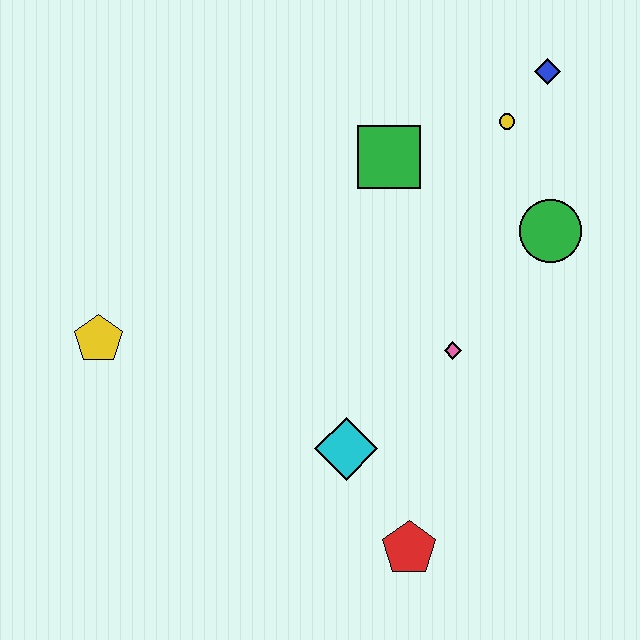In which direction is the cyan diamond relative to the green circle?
The cyan diamond is below the green circle.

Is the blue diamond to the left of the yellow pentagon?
No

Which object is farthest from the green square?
The red pentagon is farthest from the green square.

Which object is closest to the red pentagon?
The cyan diamond is closest to the red pentagon.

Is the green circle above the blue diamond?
No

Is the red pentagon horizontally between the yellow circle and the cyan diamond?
Yes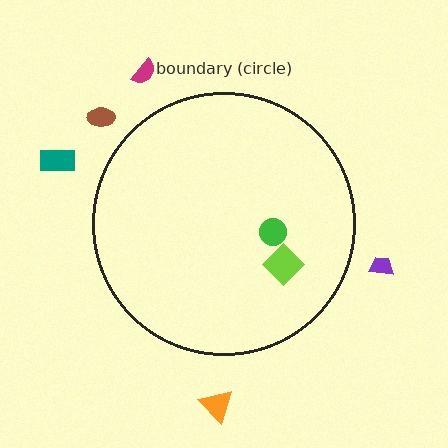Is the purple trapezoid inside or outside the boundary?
Outside.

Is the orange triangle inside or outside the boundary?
Outside.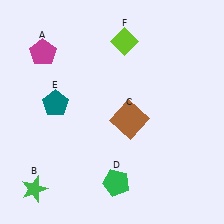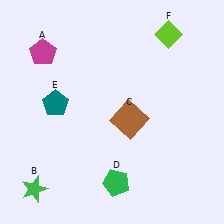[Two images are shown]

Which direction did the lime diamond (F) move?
The lime diamond (F) moved right.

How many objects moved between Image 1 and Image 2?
1 object moved between the two images.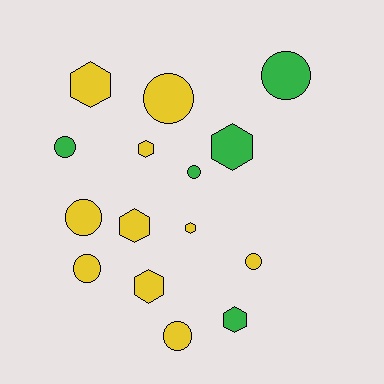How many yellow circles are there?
There are 5 yellow circles.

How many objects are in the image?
There are 15 objects.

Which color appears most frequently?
Yellow, with 10 objects.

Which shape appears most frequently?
Circle, with 8 objects.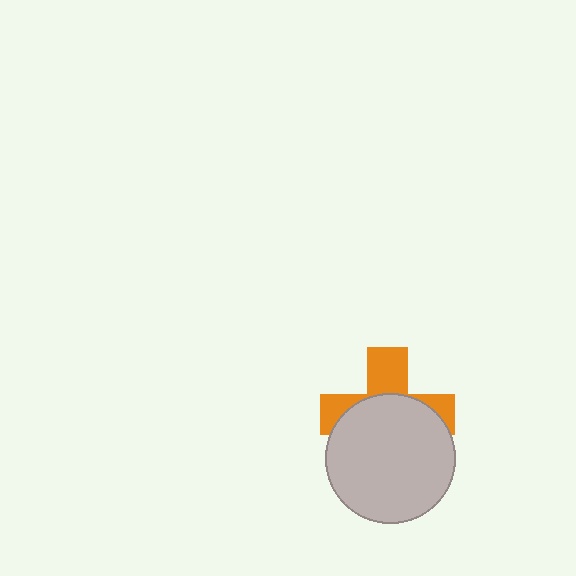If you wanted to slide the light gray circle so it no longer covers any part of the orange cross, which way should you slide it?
Slide it down — that is the most direct way to separate the two shapes.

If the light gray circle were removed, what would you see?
You would see the complete orange cross.